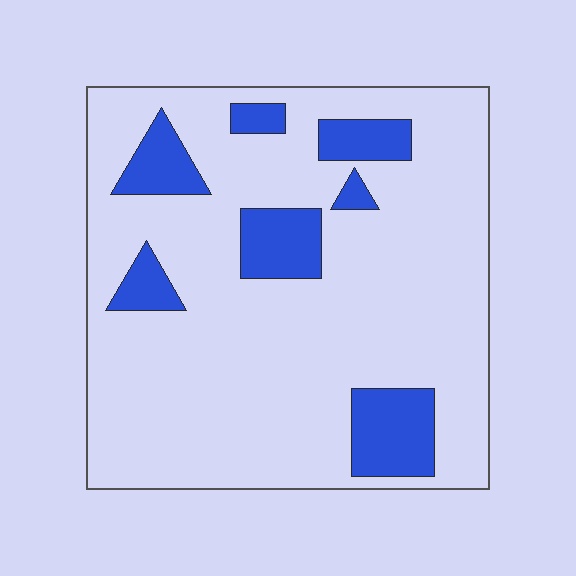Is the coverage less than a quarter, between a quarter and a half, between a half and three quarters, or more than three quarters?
Less than a quarter.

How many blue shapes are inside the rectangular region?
7.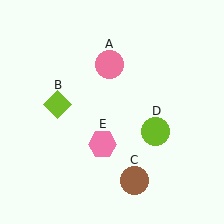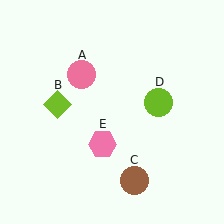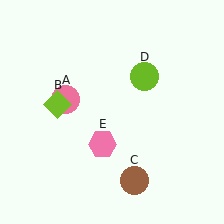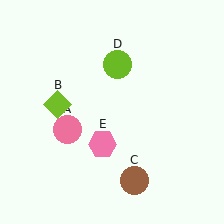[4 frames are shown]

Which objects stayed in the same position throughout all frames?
Lime diamond (object B) and brown circle (object C) and pink hexagon (object E) remained stationary.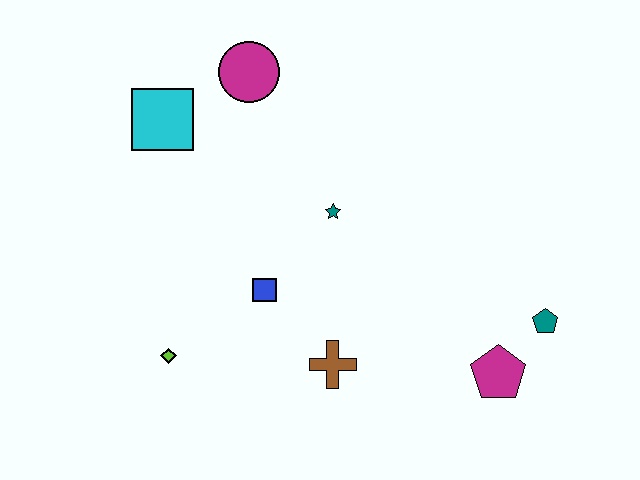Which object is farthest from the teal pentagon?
The cyan square is farthest from the teal pentagon.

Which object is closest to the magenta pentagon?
The teal pentagon is closest to the magenta pentagon.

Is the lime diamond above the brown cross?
Yes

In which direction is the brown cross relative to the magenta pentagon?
The brown cross is to the left of the magenta pentagon.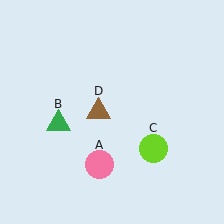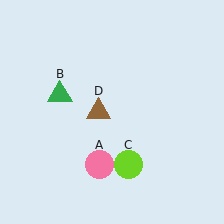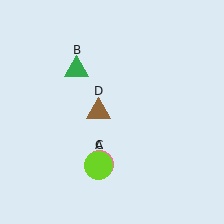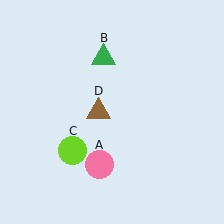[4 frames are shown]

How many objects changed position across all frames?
2 objects changed position: green triangle (object B), lime circle (object C).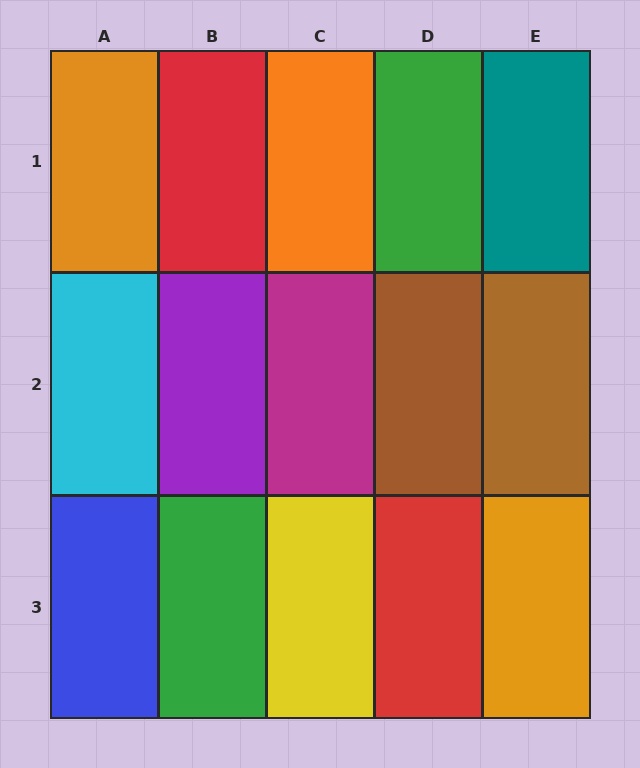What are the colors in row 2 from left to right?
Cyan, purple, magenta, brown, brown.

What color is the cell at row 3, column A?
Blue.